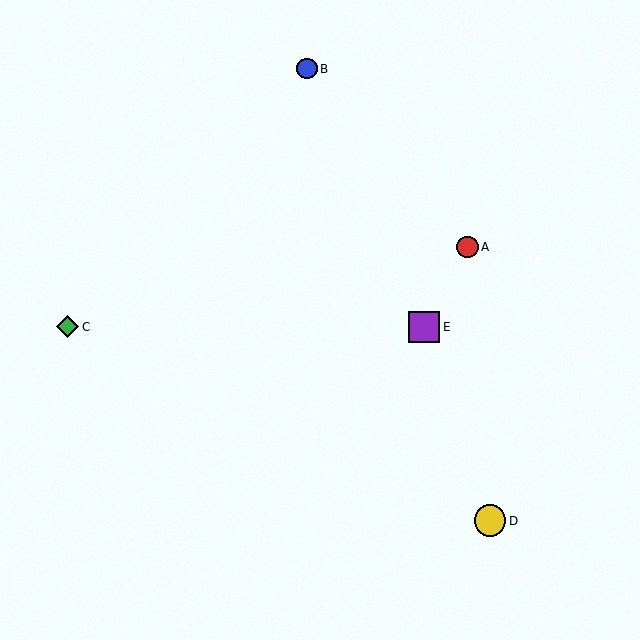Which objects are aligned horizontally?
Objects C, E are aligned horizontally.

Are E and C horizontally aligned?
Yes, both are at y≈327.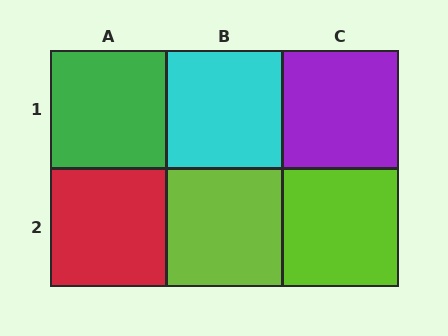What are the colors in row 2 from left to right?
Red, lime, lime.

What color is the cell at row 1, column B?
Cyan.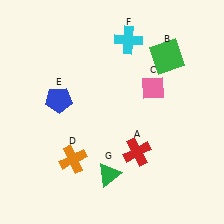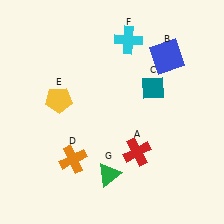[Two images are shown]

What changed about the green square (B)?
In Image 1, B is green. In Image 2, it changed to blue.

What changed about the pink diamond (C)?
In Image 1, C is pink. In Image 2, it changed to teal.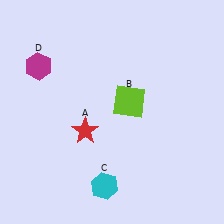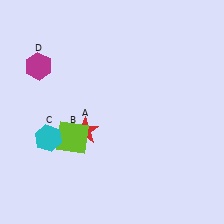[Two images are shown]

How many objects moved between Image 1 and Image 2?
2 objects moved between the two images.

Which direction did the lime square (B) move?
The lime square (B) moved left.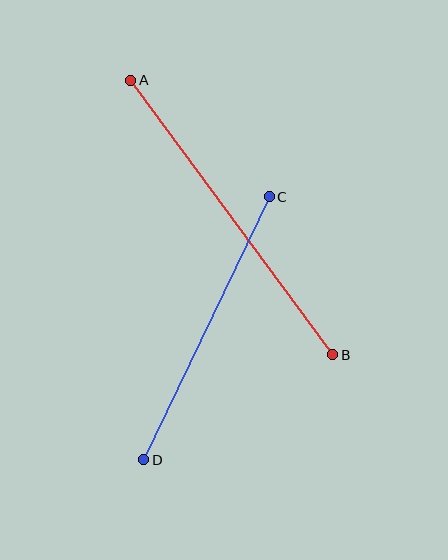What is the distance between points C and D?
The distance is approximately 291 pixels.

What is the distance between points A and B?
The distance is approximately 341 pixels.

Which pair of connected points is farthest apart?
Points A and B are farthest apart.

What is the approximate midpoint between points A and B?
The midpoint is at approximately (232, 218) pixels.